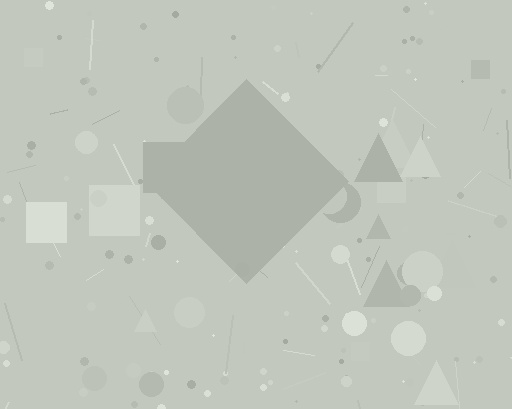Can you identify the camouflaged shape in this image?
The camouflaged shape is a diamond.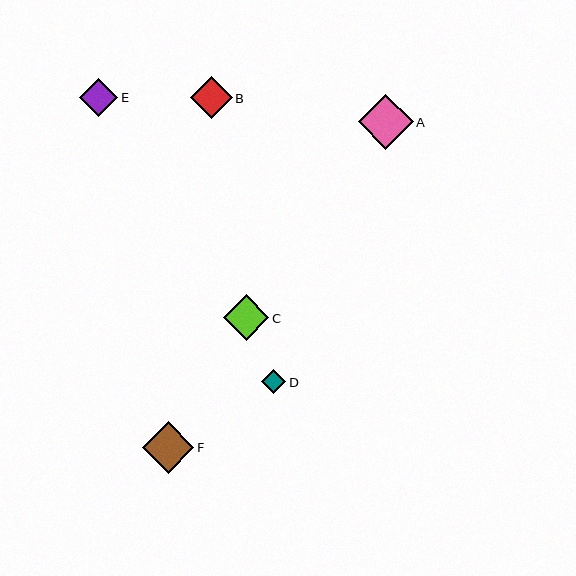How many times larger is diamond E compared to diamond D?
Diamond E is approximately 1.6 times the size of diamond D.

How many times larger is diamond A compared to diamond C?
Diamond A is approximately 1.2 times the size of diamond C.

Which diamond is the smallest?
Diamond D is the smallest with a size of approximately 24 pixels.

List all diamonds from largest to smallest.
From largest to smallest: A, F, C, B, E, D.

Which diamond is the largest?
Diamond A is the largest with a size of approximately 55 pixels.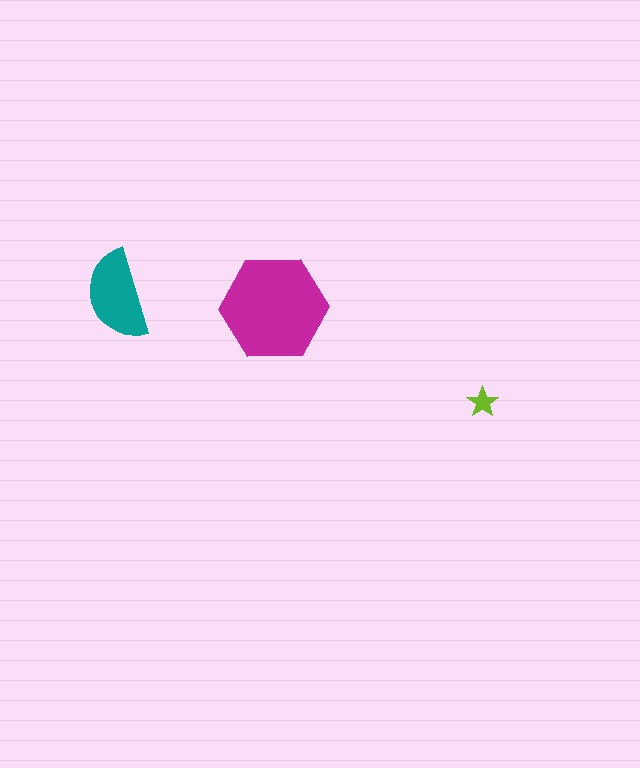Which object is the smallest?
The lime star.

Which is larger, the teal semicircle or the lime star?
The teal semicircle.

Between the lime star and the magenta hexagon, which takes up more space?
The magenta hexagon.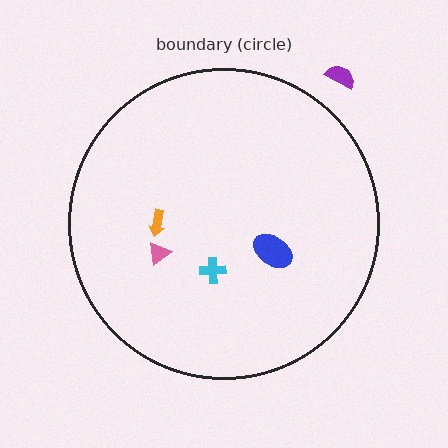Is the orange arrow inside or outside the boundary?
Inside.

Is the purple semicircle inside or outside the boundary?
Outside.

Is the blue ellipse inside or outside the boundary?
Inside.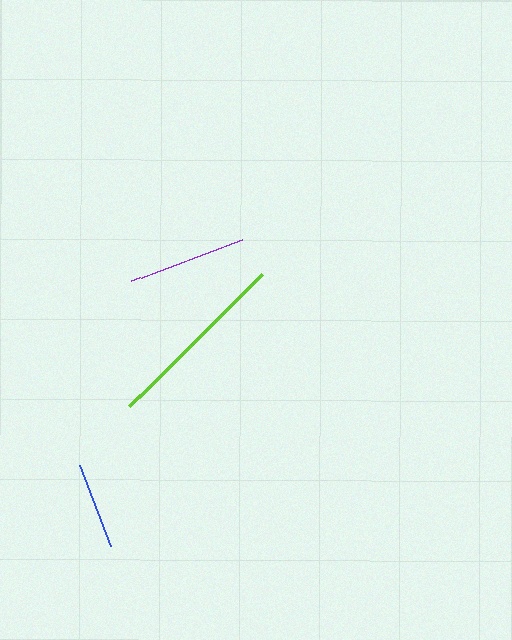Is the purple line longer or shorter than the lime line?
The lime line is longer than the purple line.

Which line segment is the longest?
The lime line is the longest at approximately 188 pixels.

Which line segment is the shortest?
The blue line is the shortest at approximately 87 pixels.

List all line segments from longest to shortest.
From longest to shortest: lime, purple, blue.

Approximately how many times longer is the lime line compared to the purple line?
The lime line is approximately 1.6 times the length of the purple line.